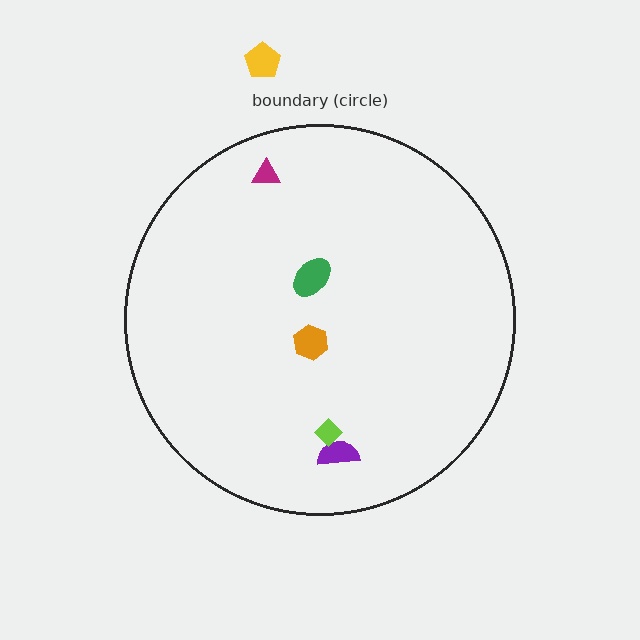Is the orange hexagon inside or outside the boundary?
Inside.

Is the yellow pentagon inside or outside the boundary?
Outside.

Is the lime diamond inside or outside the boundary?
Inside.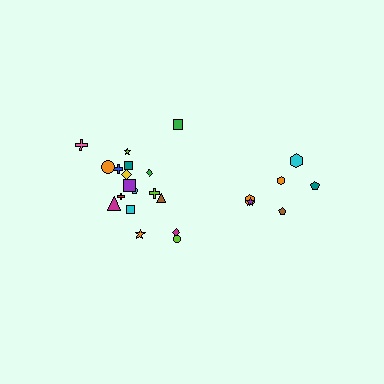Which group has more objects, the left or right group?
The left group.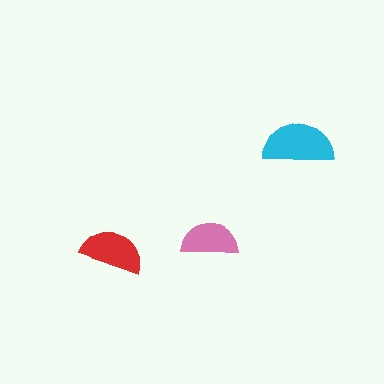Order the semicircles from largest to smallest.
the cyan one, the red one, the pink one.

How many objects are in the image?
There are 3 objects in the image.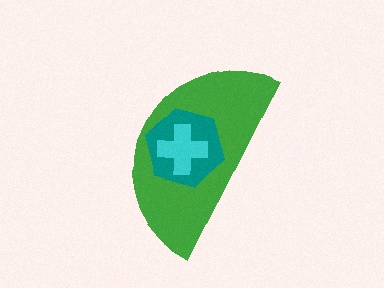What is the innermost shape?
The cyan cross.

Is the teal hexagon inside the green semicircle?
Yes.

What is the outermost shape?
The green semicircle.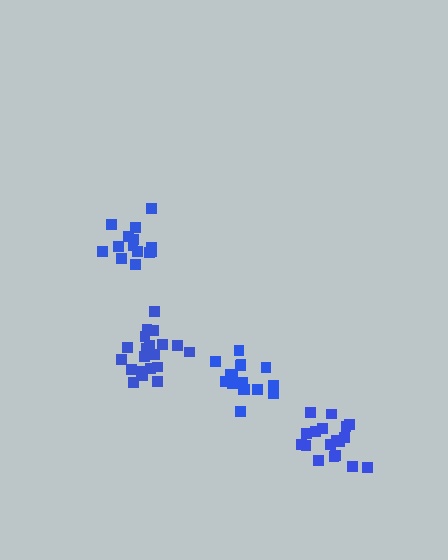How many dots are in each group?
Group 1: 19 dots, Group 2: 20 dots, Group 3: 16 dots, Group 4: 14 dots (69 total).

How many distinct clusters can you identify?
There are 4 distinct clusters.